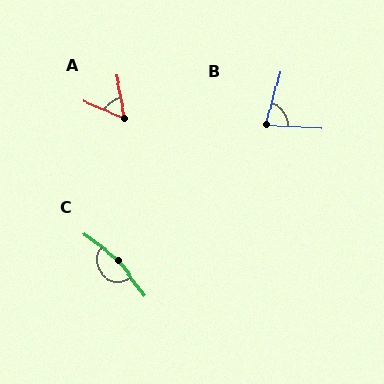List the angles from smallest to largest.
A (58°), B (78°), C (164°).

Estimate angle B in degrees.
Approximately 78 degrees.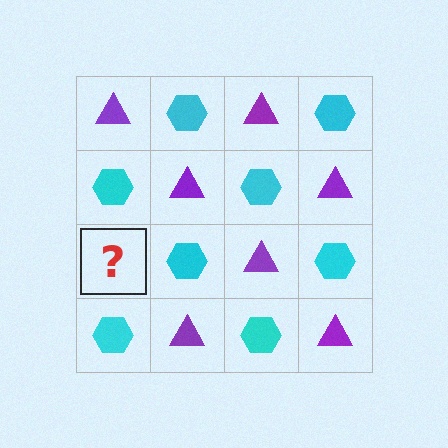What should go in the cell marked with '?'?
The missing cell should contain a purple triangle.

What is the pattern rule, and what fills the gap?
The rule is that it alternates purple triangle and cyan hexagon in a checkerboard pattern. The gap should be filled with a purple triangle.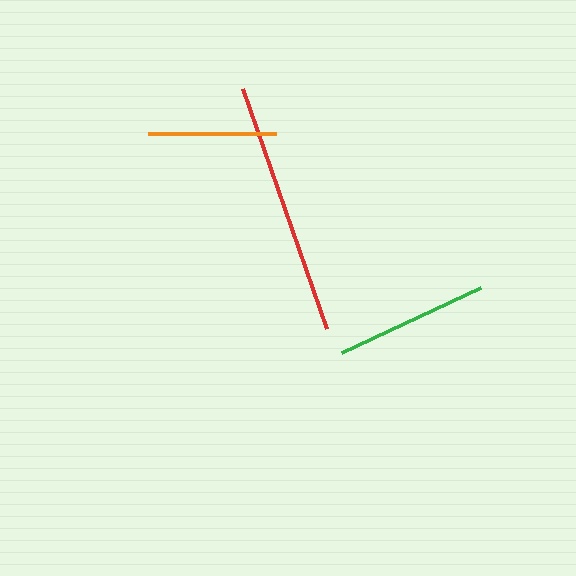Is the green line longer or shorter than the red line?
The red line is longer than the green line.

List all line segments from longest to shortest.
From longest to shortest: red, green, orange.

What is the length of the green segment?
The green segment is approximately 153 pixels long.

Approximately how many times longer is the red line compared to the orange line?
The red line is approximately 2.0 times the length of the orange line.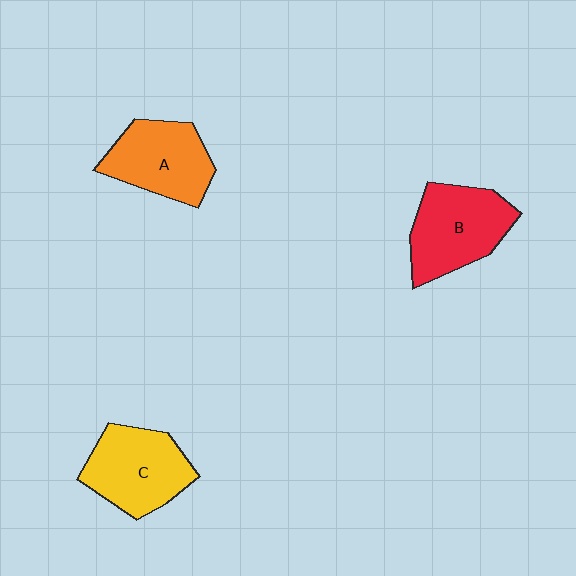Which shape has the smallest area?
Shape A (orange).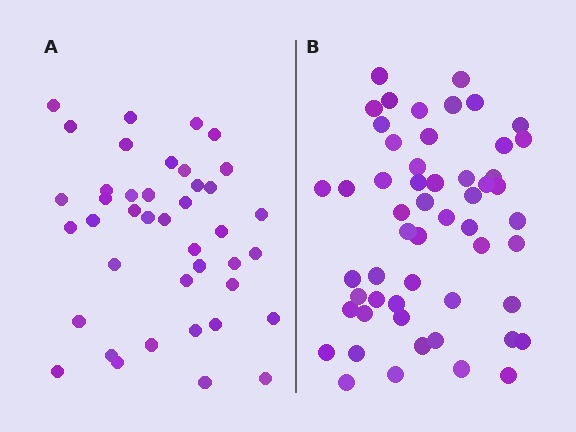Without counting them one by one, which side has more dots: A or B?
Region B (the right region) has more dots.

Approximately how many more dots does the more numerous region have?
Region B has approximately 15 more dots than region A.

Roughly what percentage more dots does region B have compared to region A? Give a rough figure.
About 30% more.